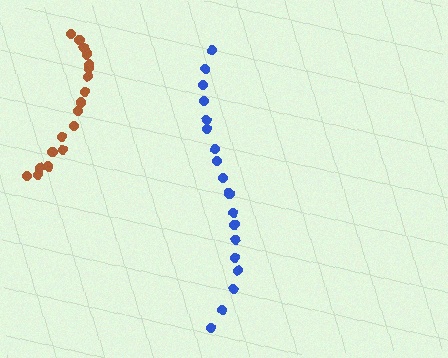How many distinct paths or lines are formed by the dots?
There are 2 distinct paths.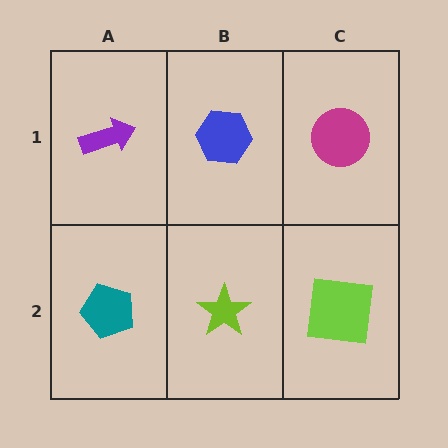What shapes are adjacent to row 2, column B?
A blue hexagon (row 1, column B), a teal pentagon (row 2, column A), a lime square (row 2, column C).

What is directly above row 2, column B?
A blue hexagon.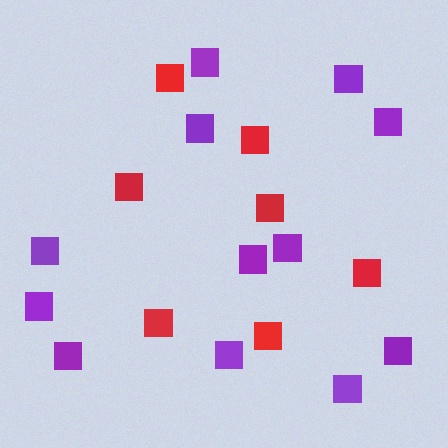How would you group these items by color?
There are 2 groups: one group of red squares (7) and one group of purple squares (12).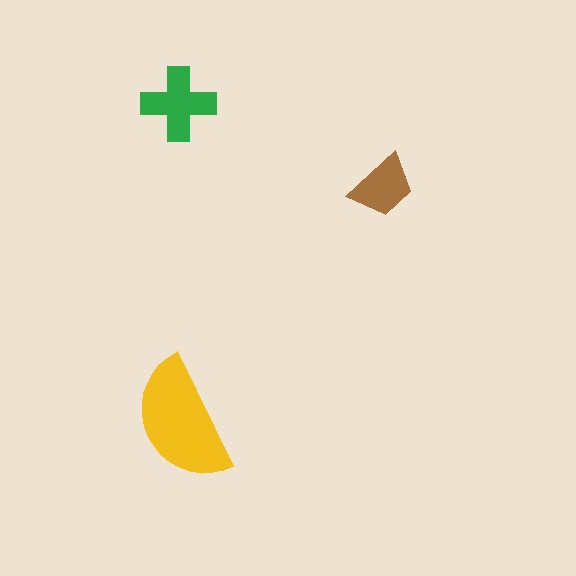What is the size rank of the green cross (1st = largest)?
2nd.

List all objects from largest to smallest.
The yellow semicircle, the green cross, the brown trapezoid.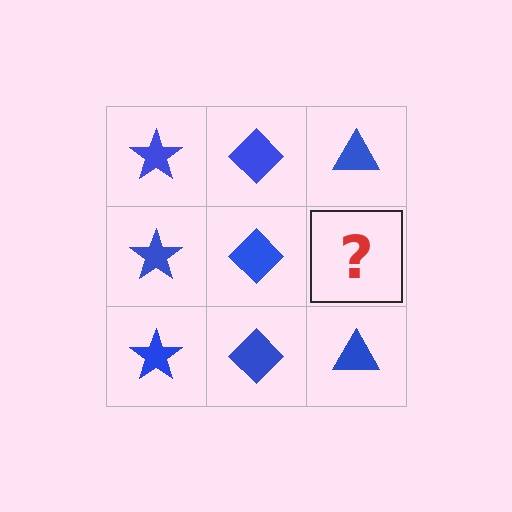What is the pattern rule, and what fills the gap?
The rule is that each column has a consistent shape. The gap should be filled with a blue triangle.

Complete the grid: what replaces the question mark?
The question mark should be replaced with a blue triangle.